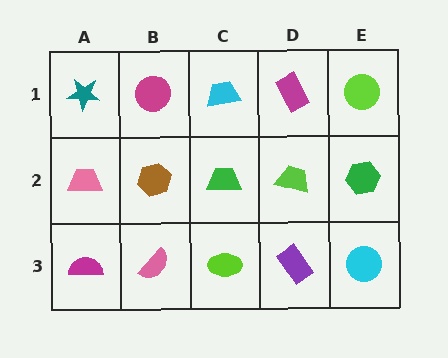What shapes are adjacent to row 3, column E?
A green hexagon (row 2, column E), a purple rectangle (row 3, column D).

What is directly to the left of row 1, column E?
A magenta rectangle.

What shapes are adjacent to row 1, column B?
A brown hexagon (row 2, column B), a teal star (row 1, column A), a cyan trapezoid (row 1, column C).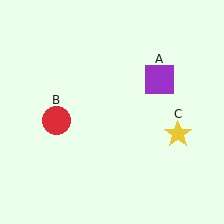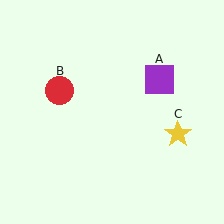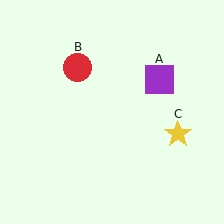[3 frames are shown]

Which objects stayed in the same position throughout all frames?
Purple square (object A) and yellow star (object C) remained stationary.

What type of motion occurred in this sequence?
The red circle (object B) rotated clockwise around the center of the scene.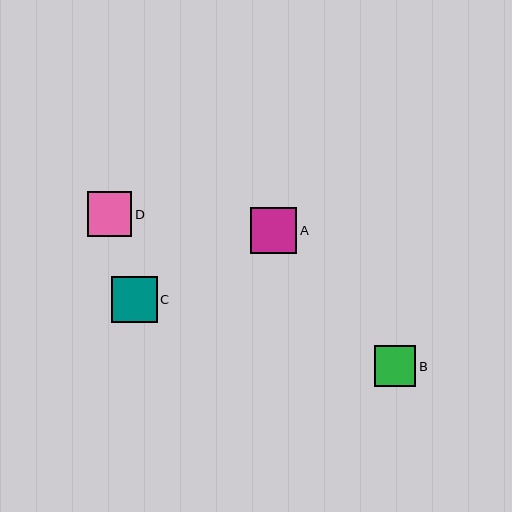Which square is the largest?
Square A is the largest with a size of approximately 46 pixels.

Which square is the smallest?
Square B is the smallest with a size of approximately 41 pixels.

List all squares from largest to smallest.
From largest to smallest: A, C, D, B.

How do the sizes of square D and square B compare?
Square D and square B are approximately the same size.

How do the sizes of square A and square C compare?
Square A and square C are approximately the same size.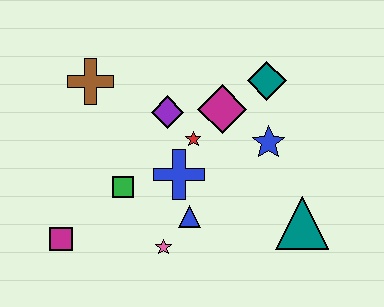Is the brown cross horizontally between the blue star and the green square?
No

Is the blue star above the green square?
Yes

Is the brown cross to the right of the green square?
No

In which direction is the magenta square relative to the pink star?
The magenta square is to the left of the pink star.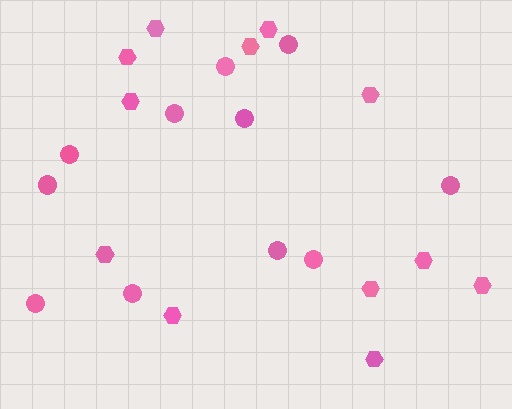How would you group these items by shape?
There are 2 groups: one group of circles (11) and one group of hexagons (12).